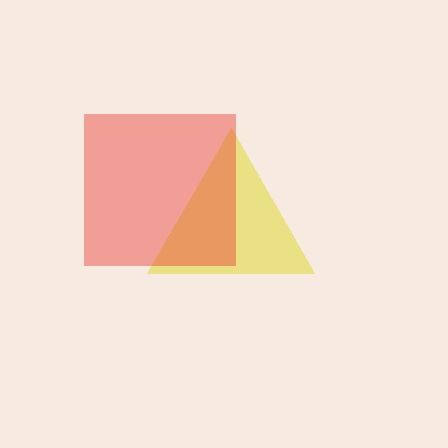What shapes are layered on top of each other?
The layered shapes are: a yellow triangle, a red square.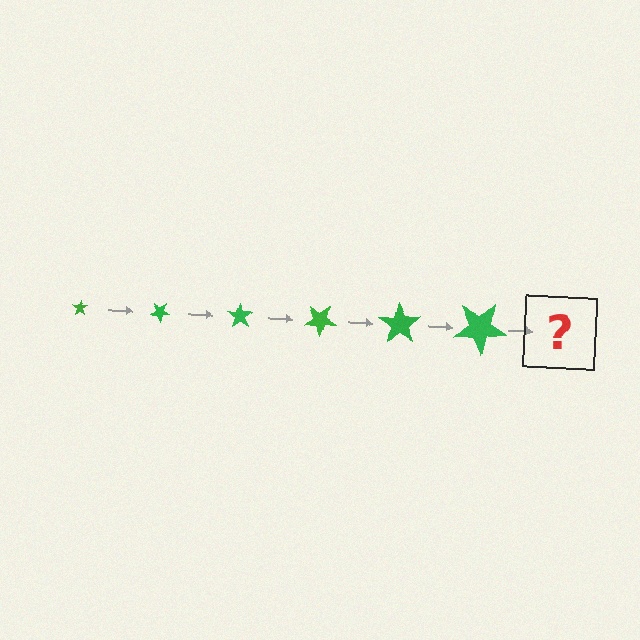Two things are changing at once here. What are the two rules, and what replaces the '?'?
The two rules are that the star grows larger each step and it rotates 35 degrees each step. The '?' should be a star, larger than the previous one and rotated 210 degrees from the start.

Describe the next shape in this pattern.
It should be a star, larger than the previous one and rotated 210 degrees from the start.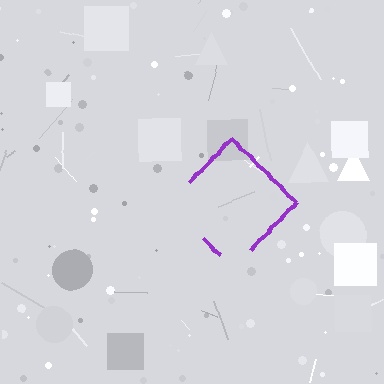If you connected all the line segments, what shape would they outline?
They would outline a diamond.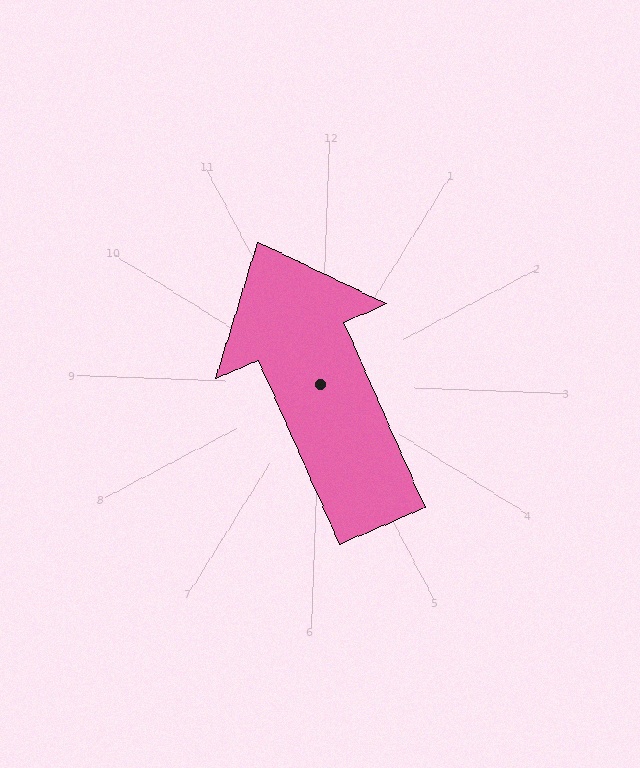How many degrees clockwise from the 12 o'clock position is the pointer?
Approximately 334 degrees.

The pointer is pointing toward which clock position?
Roughly 11 o'clock.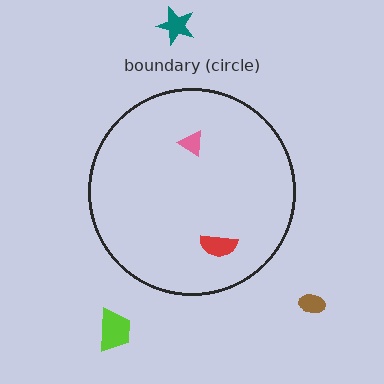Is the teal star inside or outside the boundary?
Outside.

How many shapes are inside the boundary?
2 inside, 3 outside.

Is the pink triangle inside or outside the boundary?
Inside.